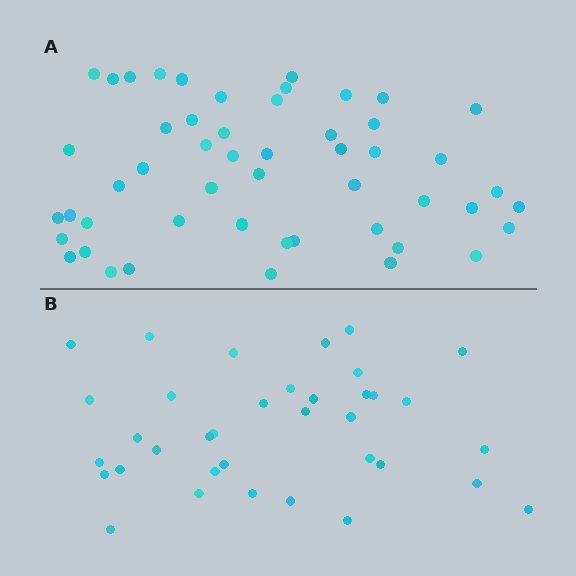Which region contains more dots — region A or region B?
Region A (the top region) has more dots.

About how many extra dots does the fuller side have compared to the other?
Region A has approximately 15 more dots than region B.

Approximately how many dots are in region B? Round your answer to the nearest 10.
About 40 dots. (The exact count is 36, which rounds to 40.)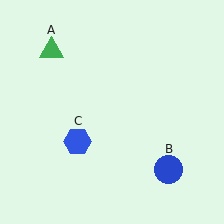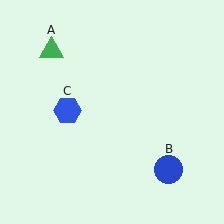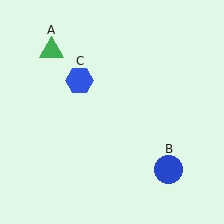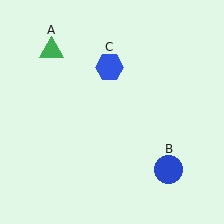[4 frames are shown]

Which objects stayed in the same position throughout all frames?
Green triangle (object A) and blue circle (object B) remained stationary.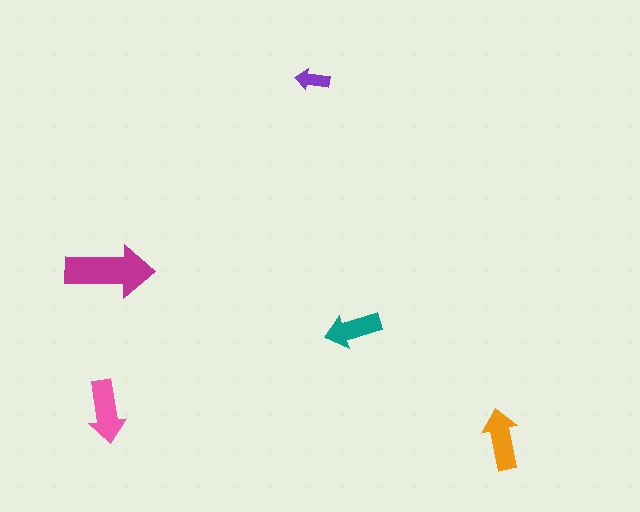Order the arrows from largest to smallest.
the magenta one, the pink one, the orange one, the teal one, the purple one.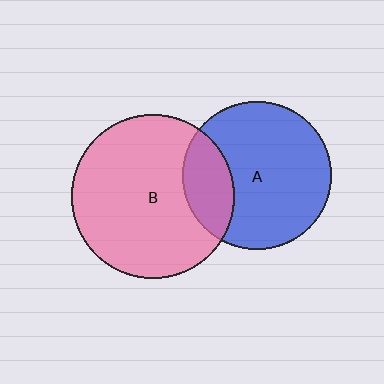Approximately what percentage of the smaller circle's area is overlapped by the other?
Approximately 25%.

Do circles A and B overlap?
Yes.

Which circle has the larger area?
Circle B (pink).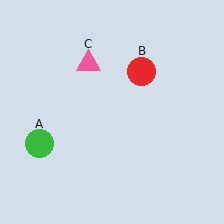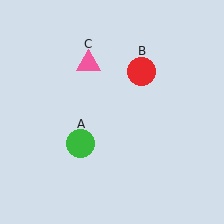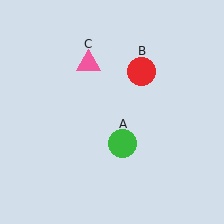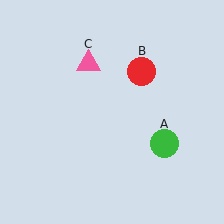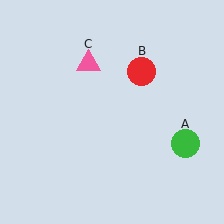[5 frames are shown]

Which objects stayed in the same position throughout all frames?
Red circle (object B) and pink triangle (object C) remained stationary.